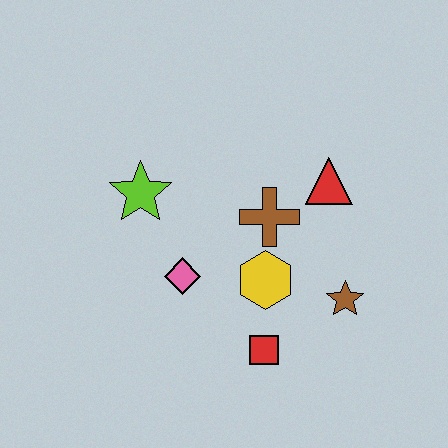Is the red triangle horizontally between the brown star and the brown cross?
Yes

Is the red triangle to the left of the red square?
No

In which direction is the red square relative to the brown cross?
The red square is below the brown cross.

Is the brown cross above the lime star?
No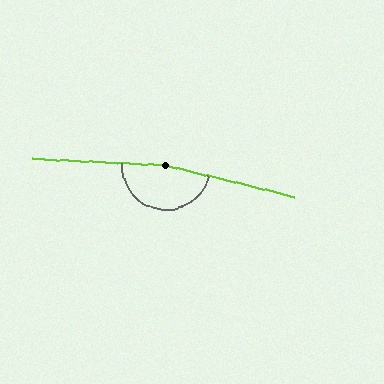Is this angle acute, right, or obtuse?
It is obtuse.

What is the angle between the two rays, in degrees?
Approximately 169 degrees.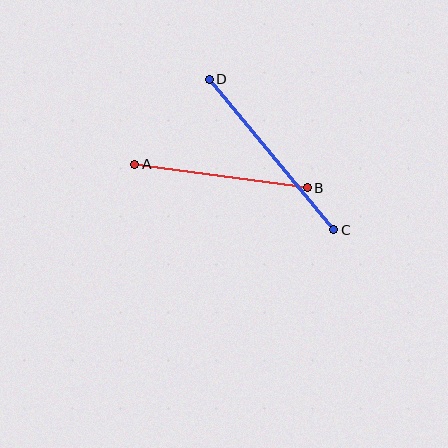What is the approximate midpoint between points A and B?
The midpoint is at approximately (221, 176) pixels.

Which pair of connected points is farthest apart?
Points C and D are farthest apart.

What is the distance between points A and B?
The distance is approximately 174 pixels.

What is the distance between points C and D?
The distance is approximately 196 pixels.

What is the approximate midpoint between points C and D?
The midpoint is at approximately (271, 155) pixels.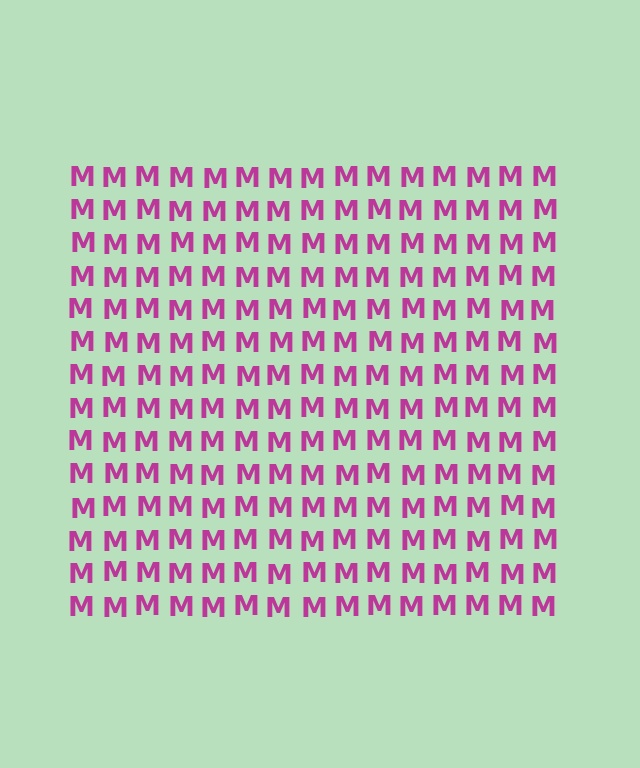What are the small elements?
The small elements are letter M's.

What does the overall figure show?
The overall figure shows a square.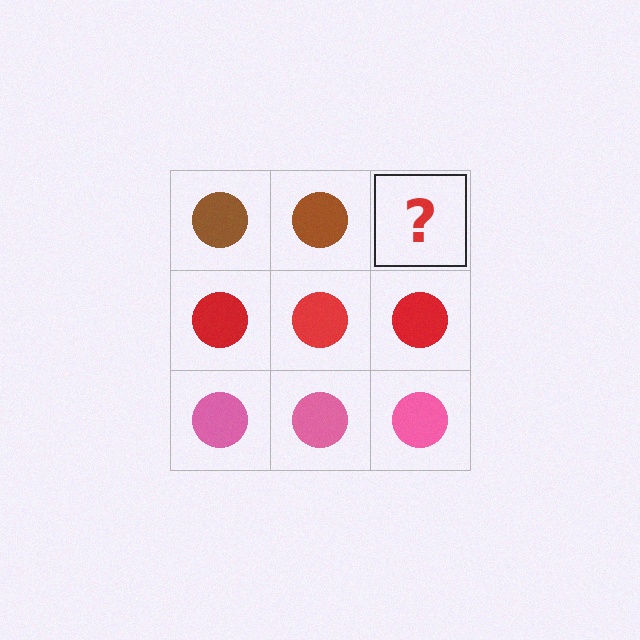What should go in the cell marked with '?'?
The missing cell should contain a brown circle.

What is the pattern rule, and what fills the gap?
The rule is that each row has a consistent color. The gap should be filled with a brown circle.